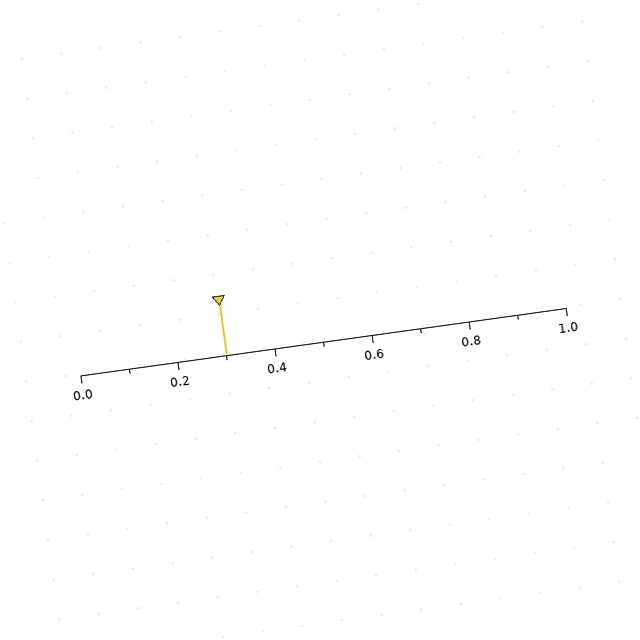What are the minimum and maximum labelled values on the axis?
The axis runs from 0.0 to 1.0.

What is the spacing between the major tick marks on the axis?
The major ticks are spaced 0.2 apart.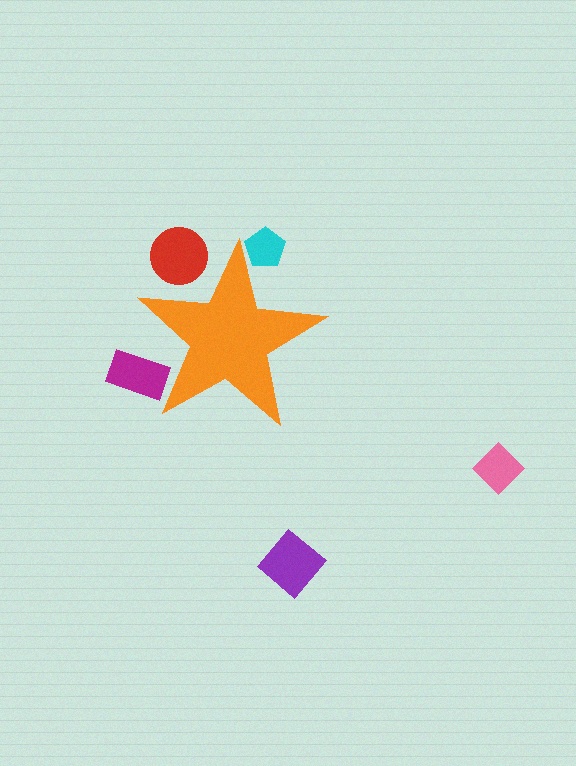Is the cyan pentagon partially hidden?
Yes, the cyan pentagon is partially hidden behind the orange star.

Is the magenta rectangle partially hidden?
Yes, the magenta rectangle is partially hidden behind the orange star.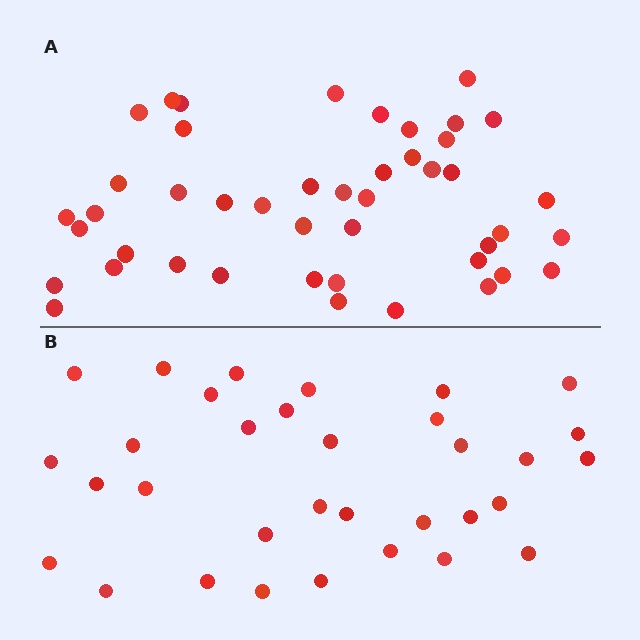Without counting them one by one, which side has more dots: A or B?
Region A (the top region) has more dots.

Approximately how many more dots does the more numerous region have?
Region A has roughly 12 or so more dots than region B.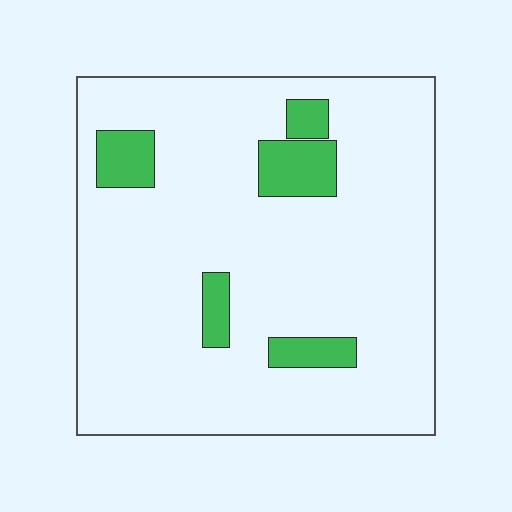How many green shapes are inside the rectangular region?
5.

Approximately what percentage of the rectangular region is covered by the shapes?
Approximately 10%.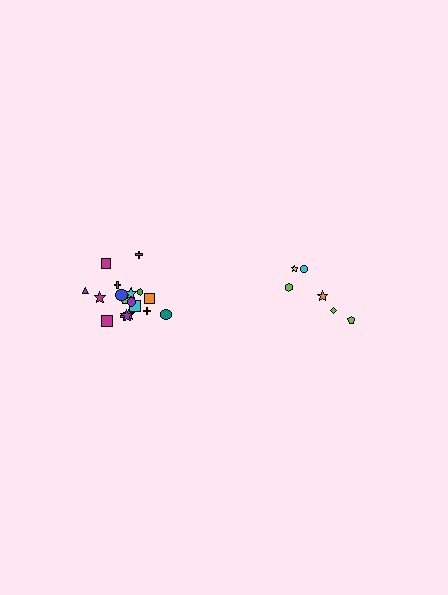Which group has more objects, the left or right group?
The left group.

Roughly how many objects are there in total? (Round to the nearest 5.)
Roughly 25 objects in total.